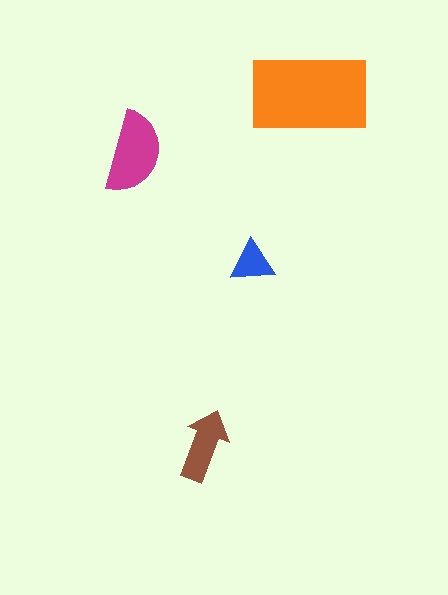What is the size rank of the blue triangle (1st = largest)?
4th.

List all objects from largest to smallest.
The orange rectangle, the magenta semicircle, the brown arrow, the blue triangle.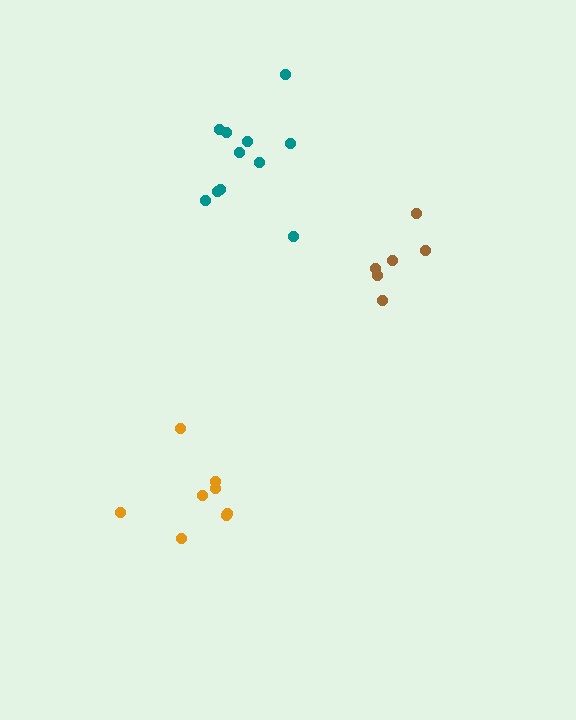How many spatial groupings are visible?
There are 3 spatial groupings.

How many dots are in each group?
Group 1: 11 dots, Group 2: 6 dots, Group 3: 8 dots (25 total).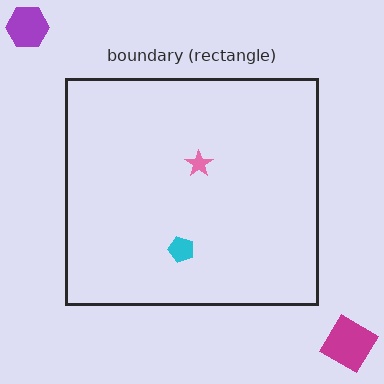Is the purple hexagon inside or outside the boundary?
Outside.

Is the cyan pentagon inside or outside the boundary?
Inside.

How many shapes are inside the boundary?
2 inside, 2 outside.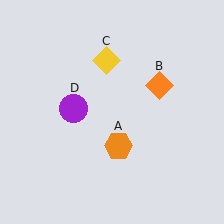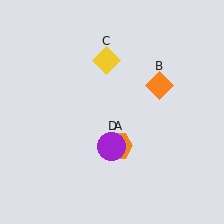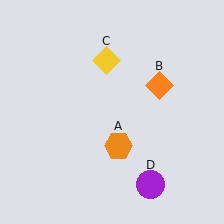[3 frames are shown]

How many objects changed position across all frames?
1 object changed position: purple circle (object D).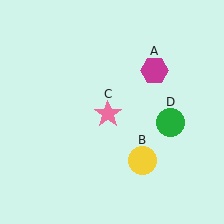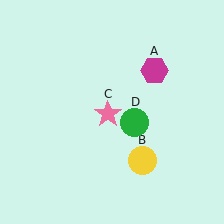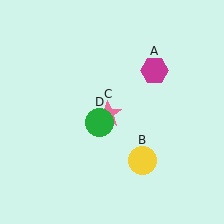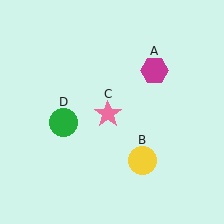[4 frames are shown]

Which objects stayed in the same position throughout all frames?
Magenta hexagon (object A) and yellow circle (object B) and pink star (object C) remained stationary.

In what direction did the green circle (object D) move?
The green circle (object D) moved left.